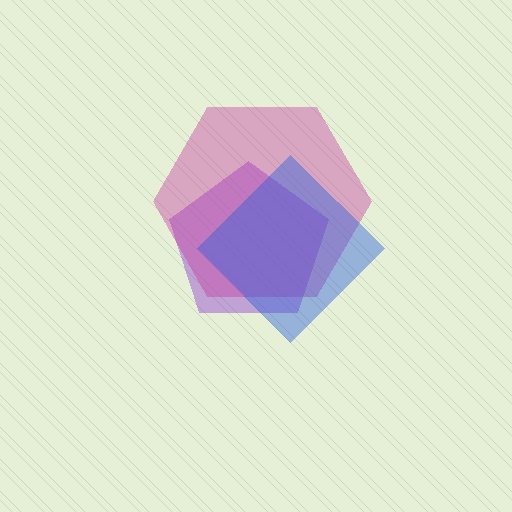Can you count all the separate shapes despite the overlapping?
Yes, there are 3 separate shapes.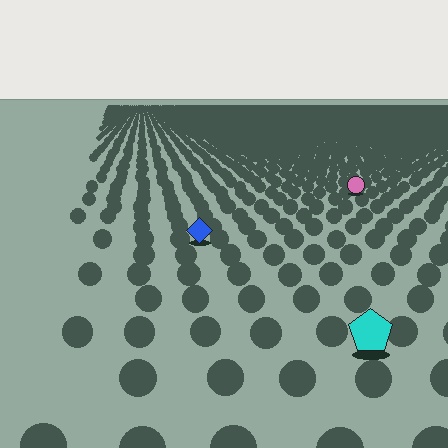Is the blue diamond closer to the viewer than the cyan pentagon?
No. The cyan pentagon is closer — you can tell from the texture gradient: the ground texture is coarser near it.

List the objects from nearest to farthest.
From nearest to farthest: the cyan pentagon, the blue diamond, the pink circle.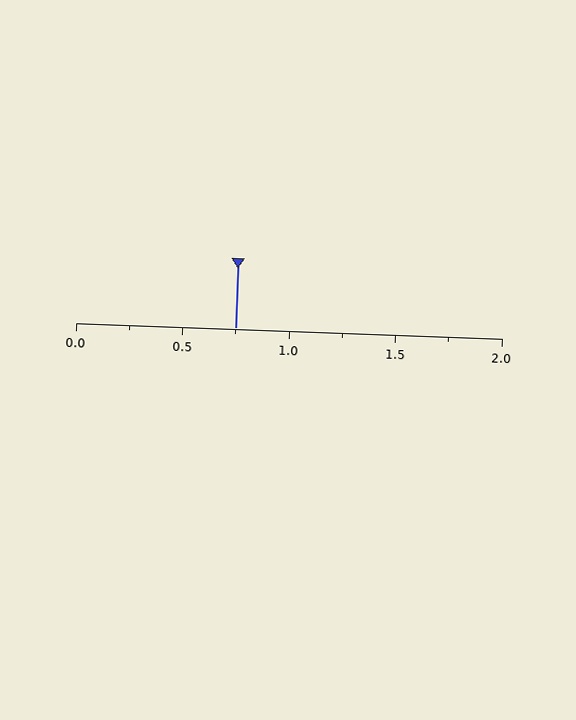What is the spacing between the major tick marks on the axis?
The major ticks are spaced 0.5 apart.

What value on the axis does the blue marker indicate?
The marker indicates approximately 0.75.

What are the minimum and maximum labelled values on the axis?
The axis runs from 0.0 to 2.0.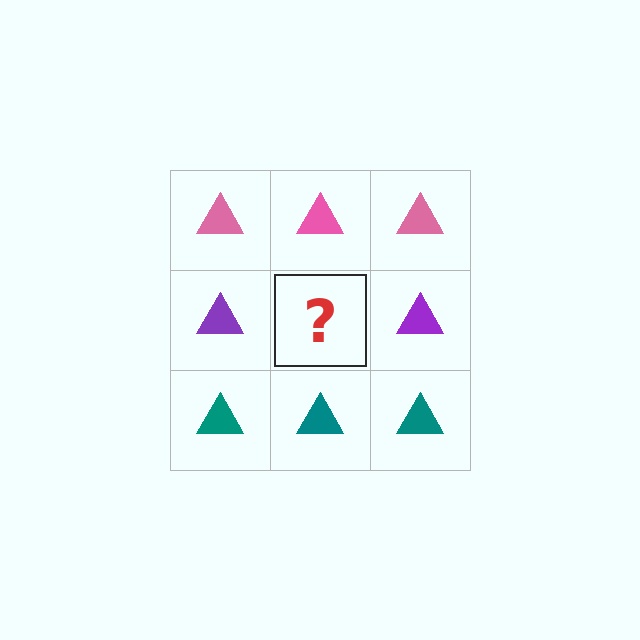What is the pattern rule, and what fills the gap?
The rule is that each row has a consistent color. The gap should be filled with a purple triangle.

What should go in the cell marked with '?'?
The missing cell should contain a purple triangle.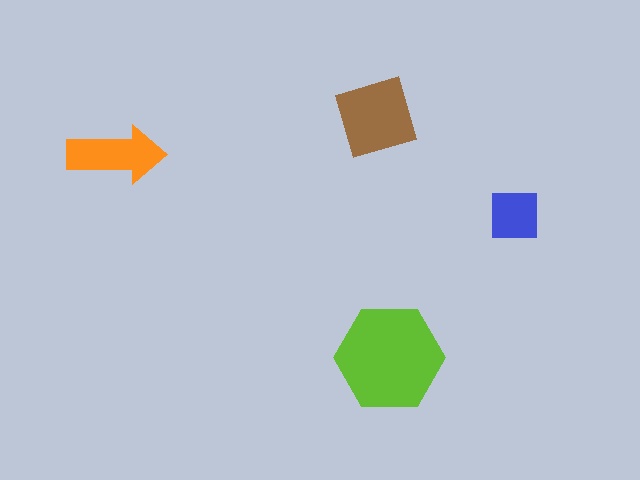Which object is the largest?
The lime hexagon.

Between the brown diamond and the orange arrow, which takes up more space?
The brown diamond.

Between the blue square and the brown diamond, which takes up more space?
The brown diamond.